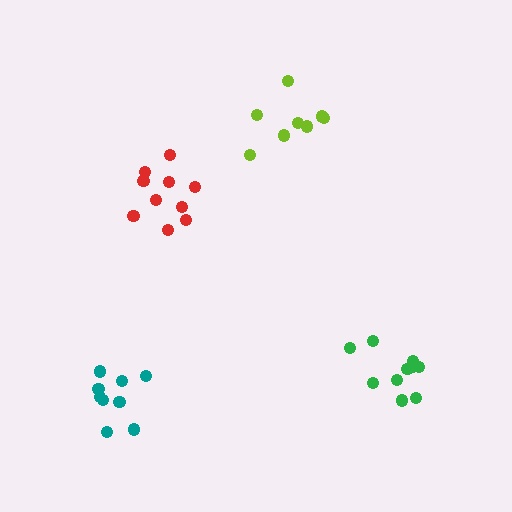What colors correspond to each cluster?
The clusters are colored: red, lime, green, teal.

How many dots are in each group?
Group 1: 10 dots, Group 2: 8 dots, Group 3: 10 dots, Group 4: 9 dots (37 total).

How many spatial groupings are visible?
There are 4 spatial groupings.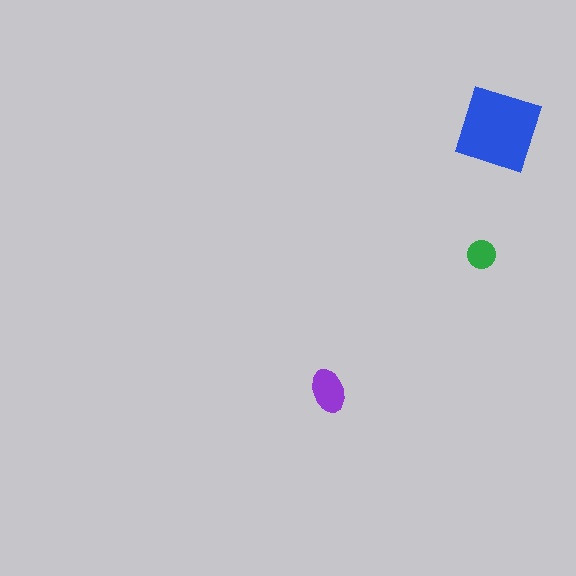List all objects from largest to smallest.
The blue diamond, the purple ellipse, the green circle.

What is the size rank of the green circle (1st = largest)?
3rd.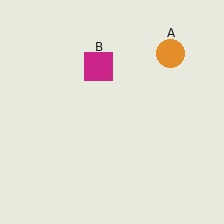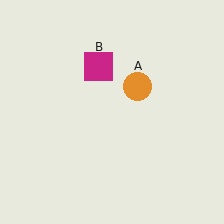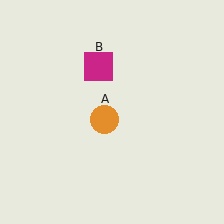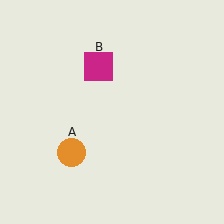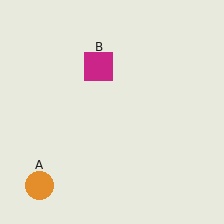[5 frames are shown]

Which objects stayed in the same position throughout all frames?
Magenta square (object B) remained stationary.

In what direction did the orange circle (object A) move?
The orange circle (object A) moved down and to the left.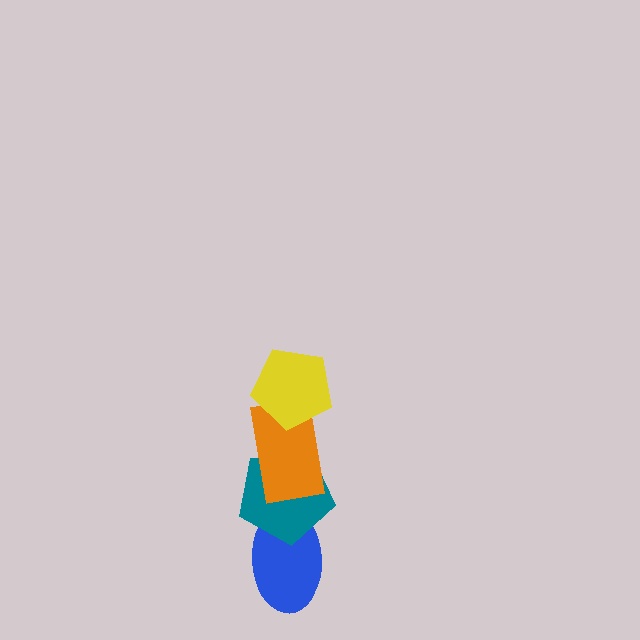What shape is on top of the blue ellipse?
The teal pentagon is on top of the blue ellipse.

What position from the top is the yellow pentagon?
The yellow pentagon is 1st from the top.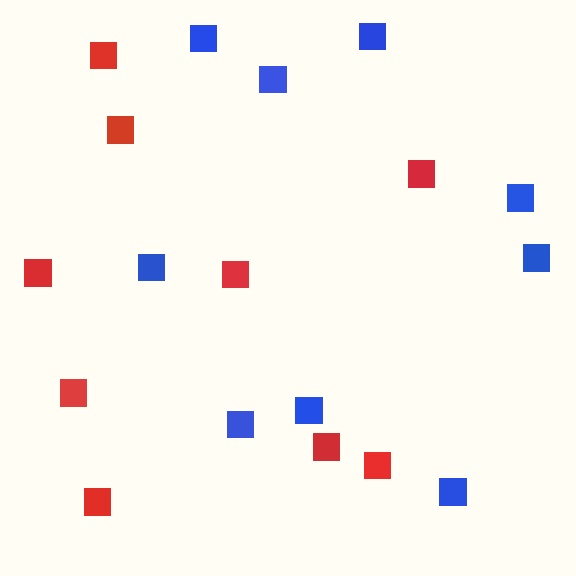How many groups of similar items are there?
There are 2 groups: one group of blue squares (9) and one group of red squares (9).